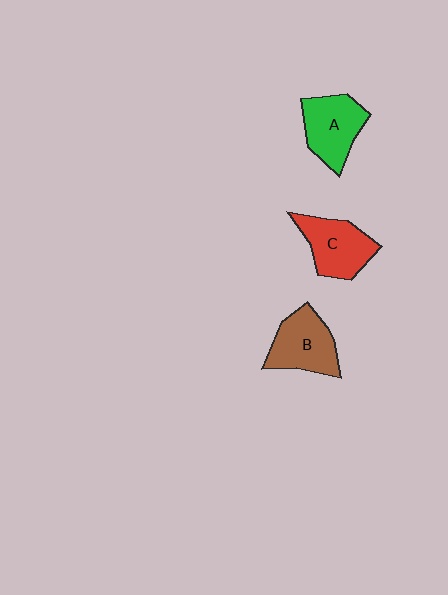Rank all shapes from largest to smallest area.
From largest to smallest: A (green), B (brown), C (red).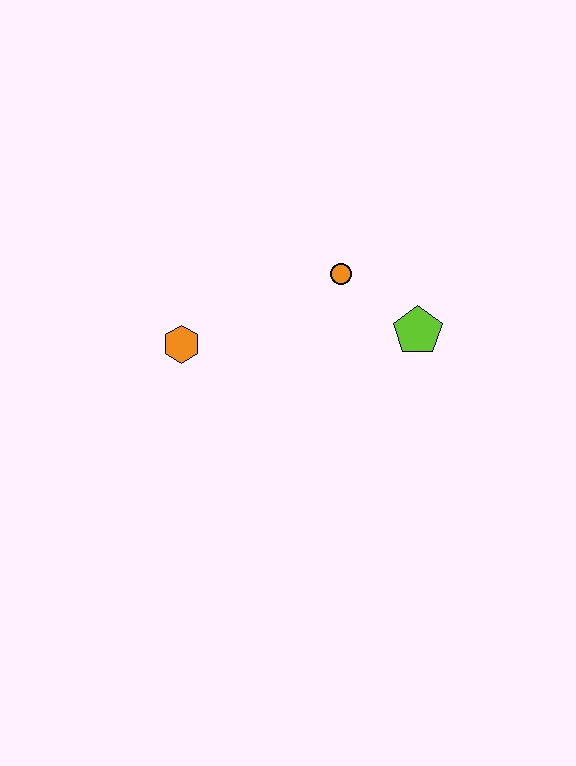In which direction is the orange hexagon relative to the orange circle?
The orange hexagon is to the left of the orange circle.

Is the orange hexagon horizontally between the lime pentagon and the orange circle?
No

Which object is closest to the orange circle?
The lime pentagon is closest to the orange circle.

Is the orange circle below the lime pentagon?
No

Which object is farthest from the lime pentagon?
The orange hexagon is farthest from the lime pentagon.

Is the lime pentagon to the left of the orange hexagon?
No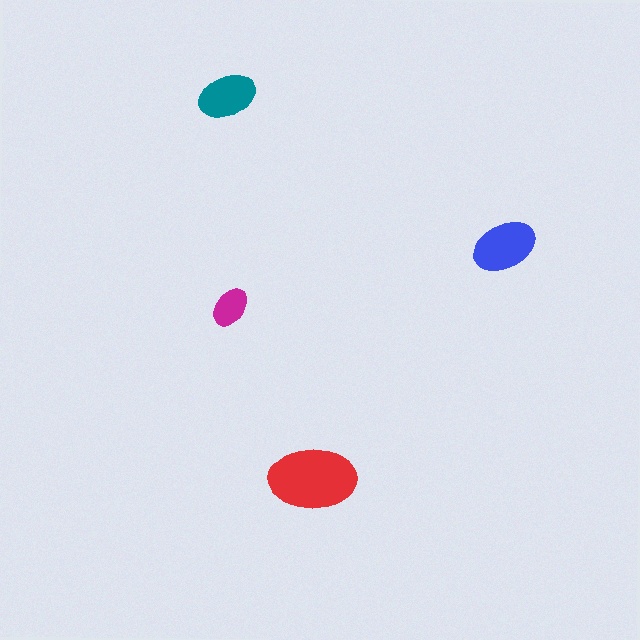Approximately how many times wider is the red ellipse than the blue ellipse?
About 1.5 times wider.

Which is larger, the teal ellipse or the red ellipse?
The red one.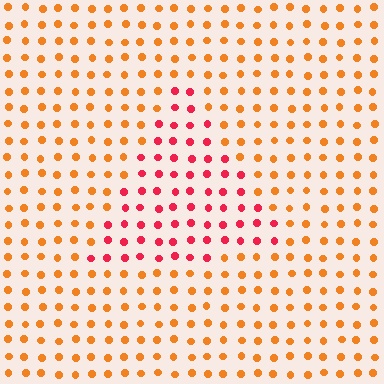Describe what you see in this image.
The image is filled with small orange elements in a uniform arrangement. A triangle-shaped region is visible where the elements are tinted to a slightly different hue, forming a subtle color boundary.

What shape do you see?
I see a triangle.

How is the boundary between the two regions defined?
The boundary is defined purely by a slight shift in hue (about 41 degrees). Spacing, size, and orientation are identical on both sides.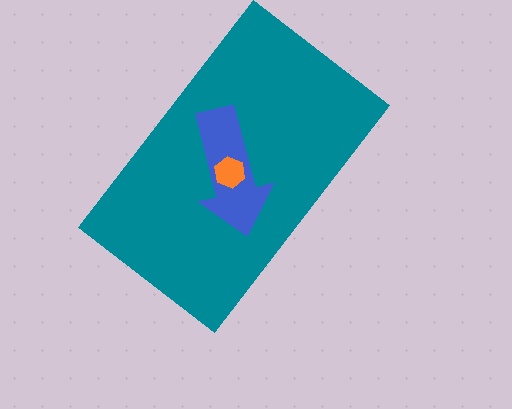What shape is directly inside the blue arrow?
The orange hexagon.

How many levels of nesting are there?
3.